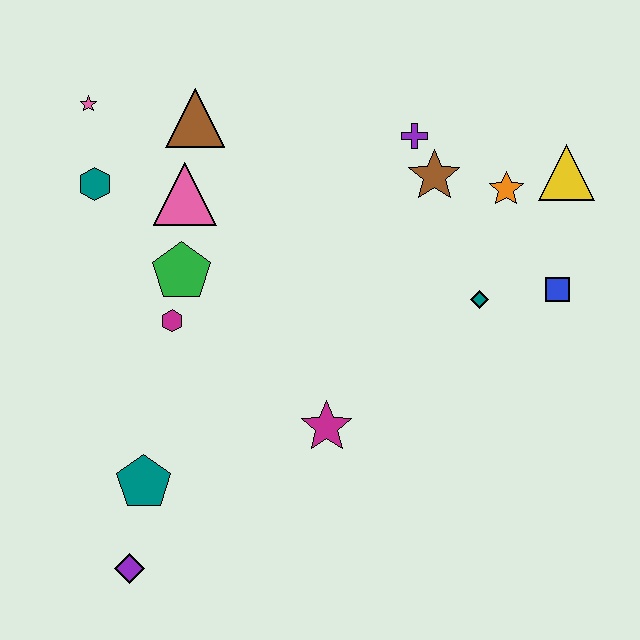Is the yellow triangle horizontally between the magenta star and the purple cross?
No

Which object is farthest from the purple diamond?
The yellow triangle is farthest from the purple diamond.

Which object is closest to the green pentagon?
The magenta hexagon is closest to the green pentagon.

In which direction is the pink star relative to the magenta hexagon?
The pink star is above the magenta hexagon.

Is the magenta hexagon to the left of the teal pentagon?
No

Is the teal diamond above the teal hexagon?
No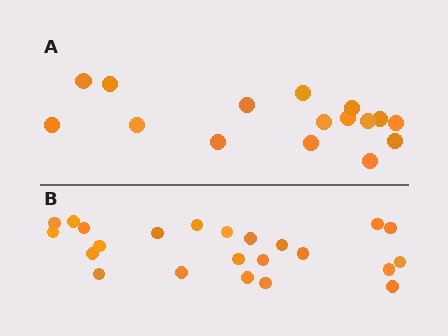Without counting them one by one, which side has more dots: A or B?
Region B (the bottom region) has more dots.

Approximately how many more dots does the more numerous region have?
Region B has roughly 8 or so more dots than region A.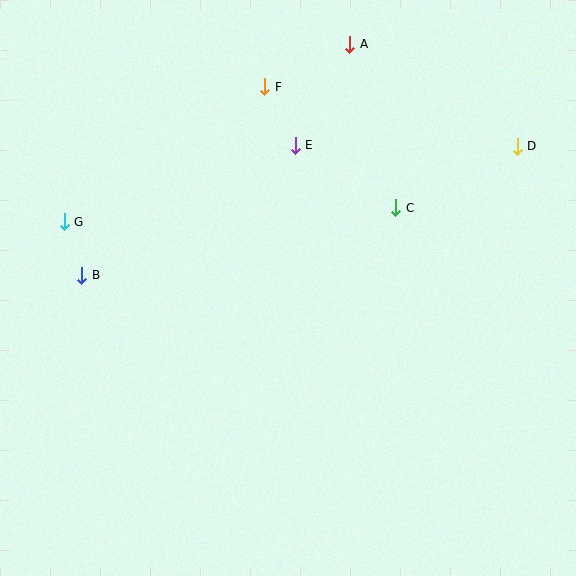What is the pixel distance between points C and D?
The distance between C and D is 136 pixels.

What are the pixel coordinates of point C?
Point C is at (396, 208).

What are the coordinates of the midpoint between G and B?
The midpoint between G and B is at (73, 249).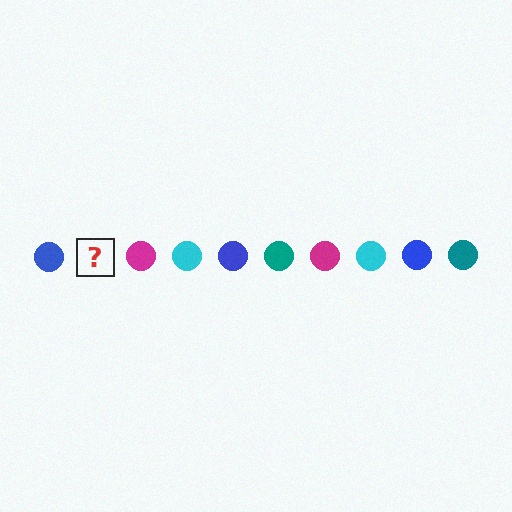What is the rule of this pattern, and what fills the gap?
The rule is that the pattern cycles through blue, teal, magenta, cyan circles. The gap should be filled with a teal circle.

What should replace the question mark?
The question mark should be replaced with a teal circle.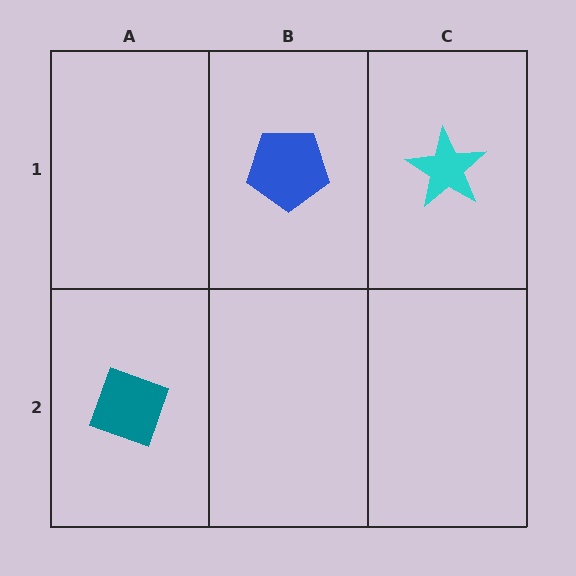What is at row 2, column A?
A teal diamond.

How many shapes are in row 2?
1 shape.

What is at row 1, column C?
A cyan star.